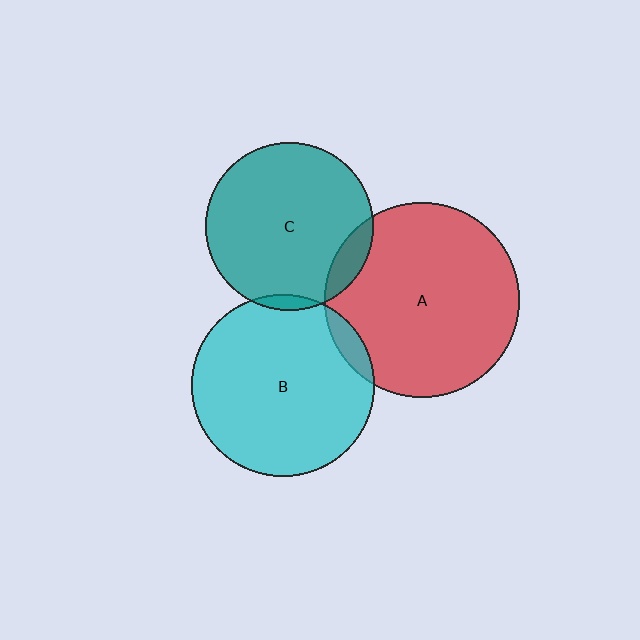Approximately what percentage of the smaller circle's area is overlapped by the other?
Approximately 5%.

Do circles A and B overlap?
Yes.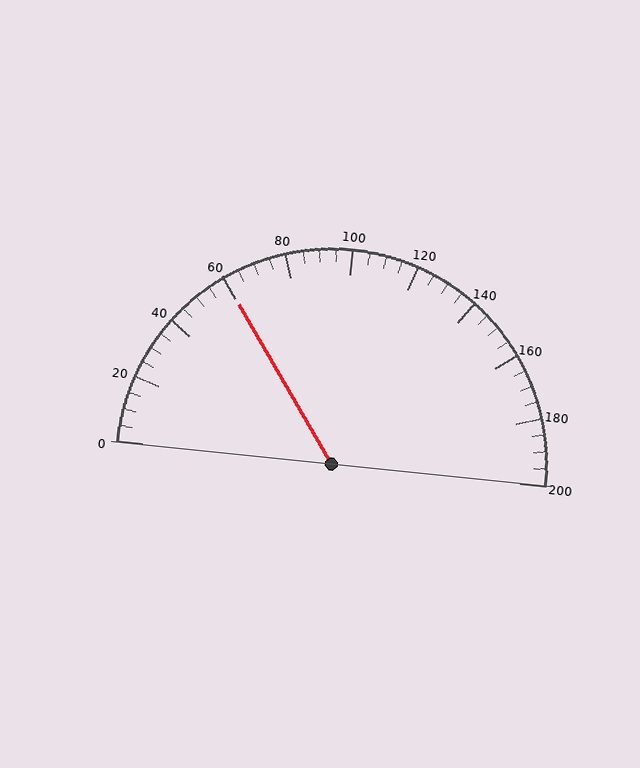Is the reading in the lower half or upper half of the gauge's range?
The reading is in the lower half of the range (0 to 200).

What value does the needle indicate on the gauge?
The needle indicates approximately 60.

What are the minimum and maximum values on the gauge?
The gauge ranges from 0 to 200.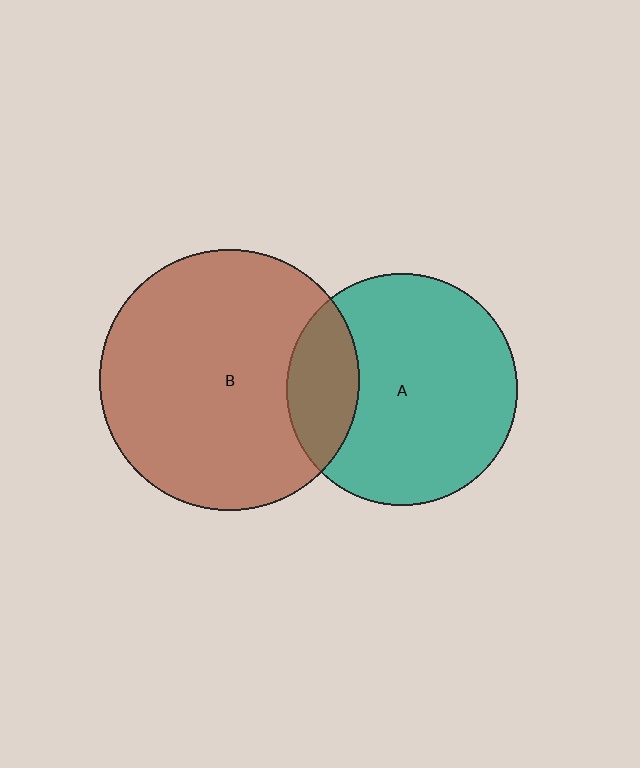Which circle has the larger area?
Circle B (brown).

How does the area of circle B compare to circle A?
Approximately 1.3 times.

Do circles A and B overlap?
Yes.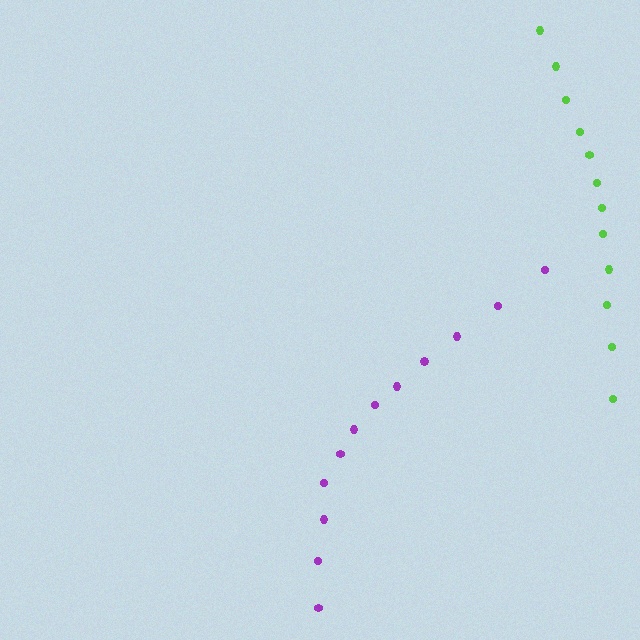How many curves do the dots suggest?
There are 2 distinct paths.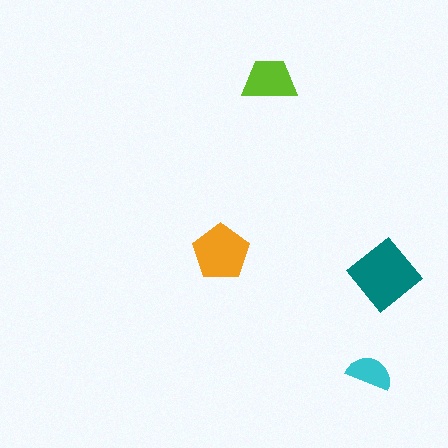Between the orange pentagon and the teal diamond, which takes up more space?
The teal diamond.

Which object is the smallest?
The cyan semicircle.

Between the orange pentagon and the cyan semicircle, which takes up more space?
The orange pentagon.